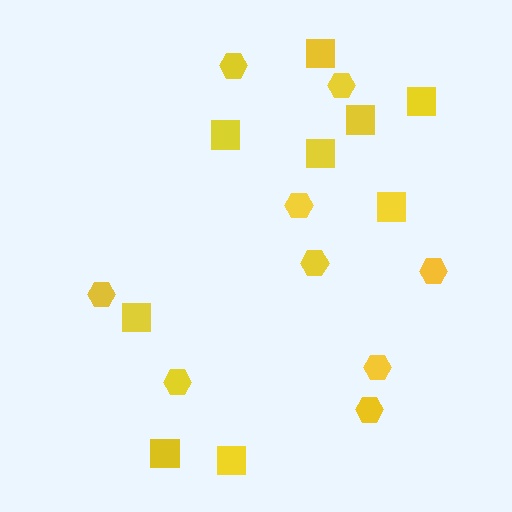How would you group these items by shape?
There are 2 groups: one group of squares (9) and one group of hexagons (9).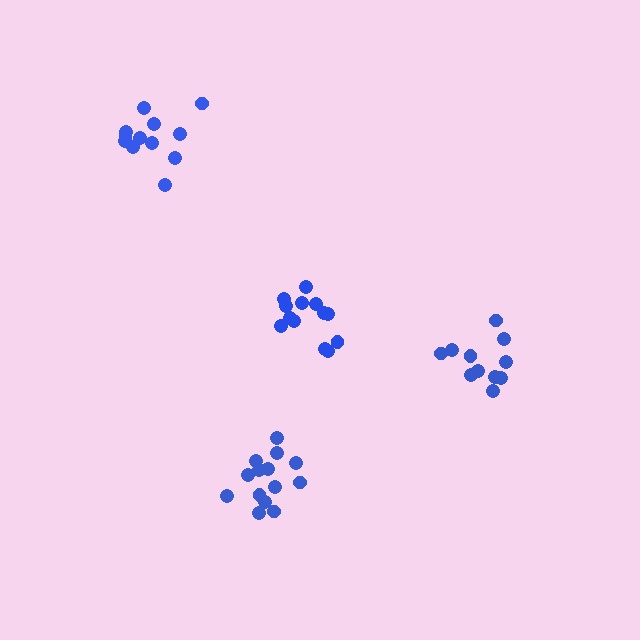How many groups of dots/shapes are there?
There are 4 groups.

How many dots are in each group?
Group 1: 13 dots, Group 2: 11 dots, Group 3: 12 dots, Group 4: 14 dots (50 total).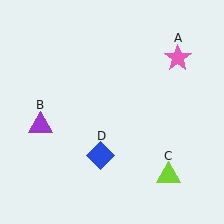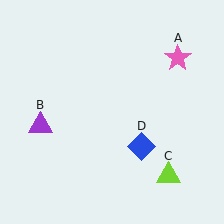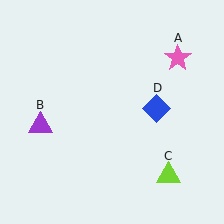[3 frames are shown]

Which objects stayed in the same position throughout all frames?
Pink star (object A) and purple triangle (object B) and lime triangle (object C) remained stationary.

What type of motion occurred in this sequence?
The blue diamond (object D) rotated counterclockwise around the center of the scene.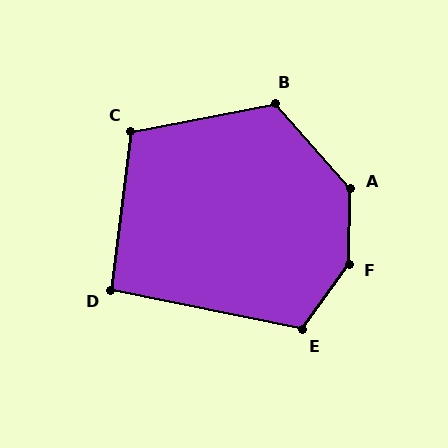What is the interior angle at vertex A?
Approximately 138 degrees (obtuse).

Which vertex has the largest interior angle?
F, at approximately 145 degrees.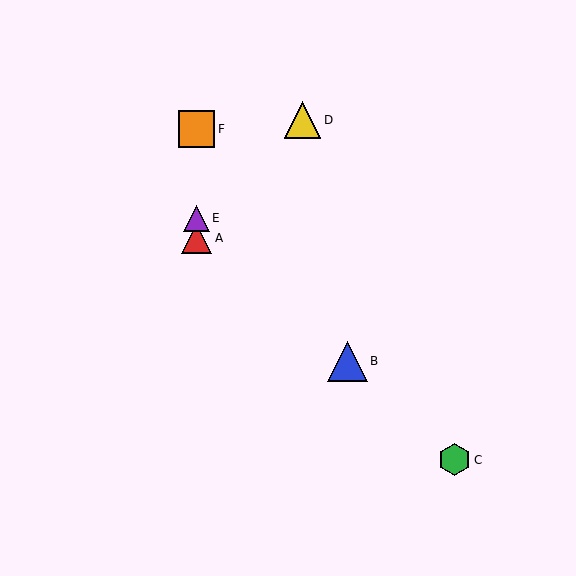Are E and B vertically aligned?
No, E is at x≈196 and B is at x≈347.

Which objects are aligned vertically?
Objects A, E, F are aligned vertically.